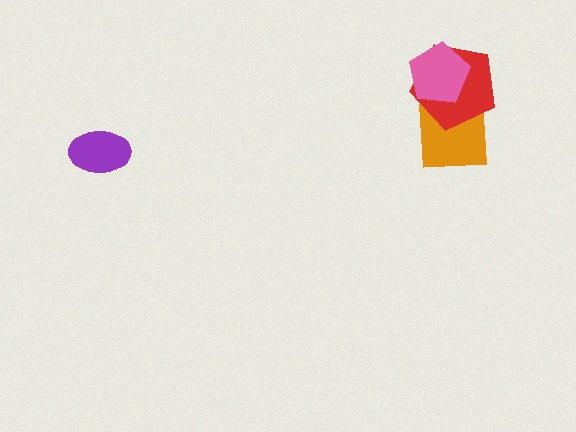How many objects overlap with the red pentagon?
2 objects overlap with the red pentagon.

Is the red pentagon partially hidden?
Yes, it is partially covered by another shape.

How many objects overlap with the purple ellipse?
0 objects overlap with the purple ellipse.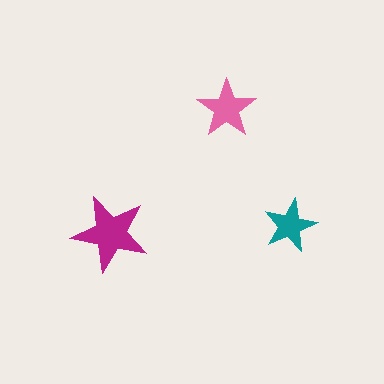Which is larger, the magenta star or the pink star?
The magenta one.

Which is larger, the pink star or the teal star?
The pink one.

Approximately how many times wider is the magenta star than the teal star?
About 1.5 times wider.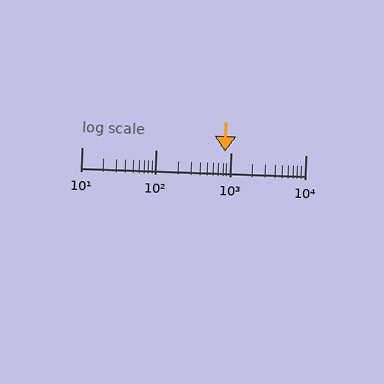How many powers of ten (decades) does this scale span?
The scale spans 3 decades, from 10 to 10000.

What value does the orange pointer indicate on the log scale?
The pointer indicates approximately 830.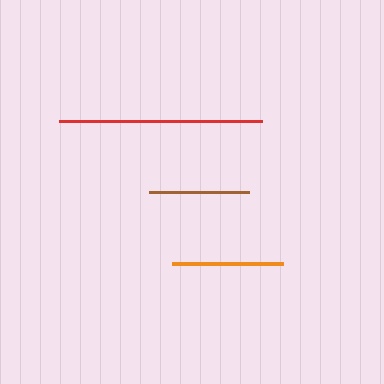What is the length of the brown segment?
The brown segment is approximately 100 pixels long.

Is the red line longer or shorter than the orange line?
The red line is longer than the orange line.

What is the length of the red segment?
The red segment is approximately 203 pixels long.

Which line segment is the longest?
The red line is the longest at approximately 203 pixels.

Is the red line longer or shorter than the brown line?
The red line is longer than the brown line.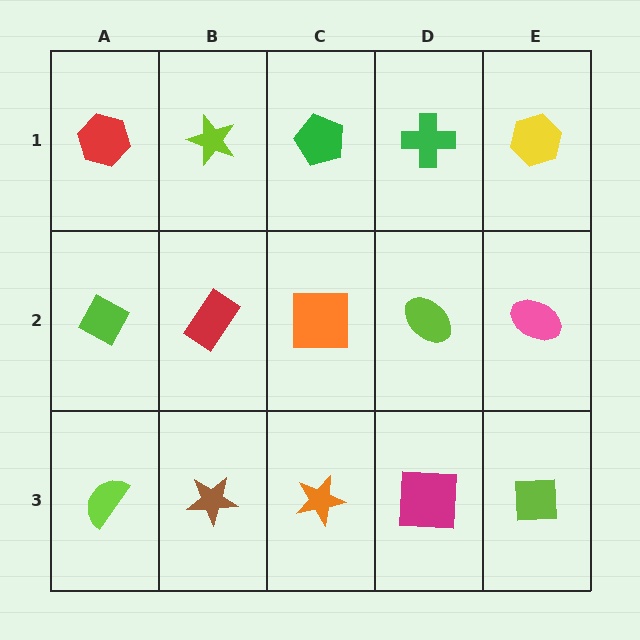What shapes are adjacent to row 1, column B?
A red rectangle (row 2, column B), a red hexagon (row 1, column A), a green pentagon (row 1, column C).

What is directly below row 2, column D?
A magenta square.